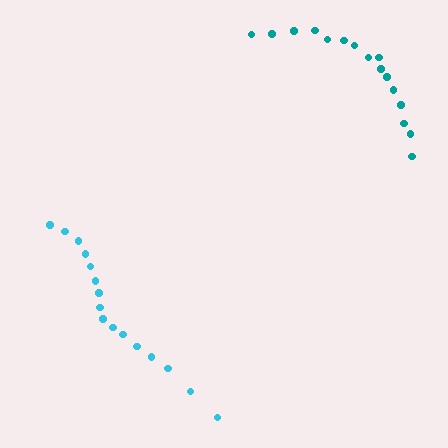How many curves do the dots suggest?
There are 2 distinct paths.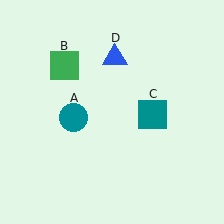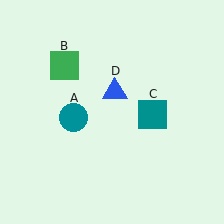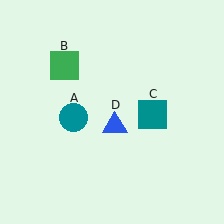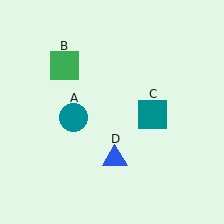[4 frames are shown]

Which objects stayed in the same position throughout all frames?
Teal circle (object A) and green square (object B) and teal square (object C) remained stationary.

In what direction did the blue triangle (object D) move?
The blue triangle (object D) moved down.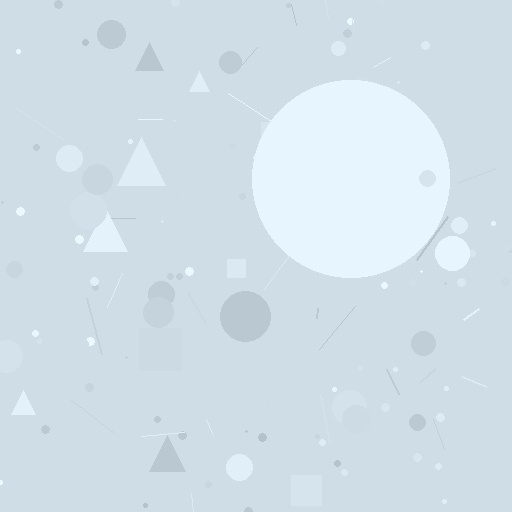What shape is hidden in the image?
A circle is hidden in the image.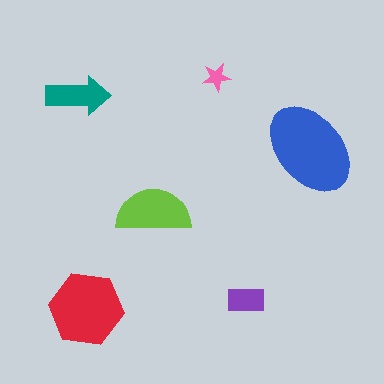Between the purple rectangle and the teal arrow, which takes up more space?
The teal arrow.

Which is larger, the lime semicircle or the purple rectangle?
The lime semicircle.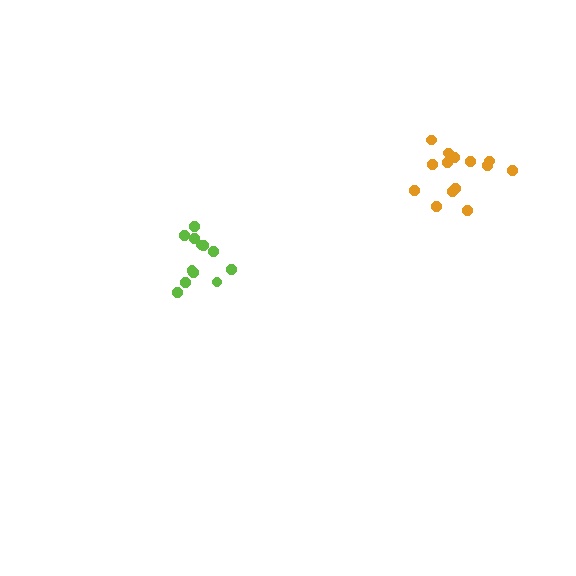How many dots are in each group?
Group 1: 12 dots, Group 2: 14 dots (26 total).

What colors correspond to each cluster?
The clusters are colored: lime, orange.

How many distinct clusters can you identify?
There are 2 distinct clusters.